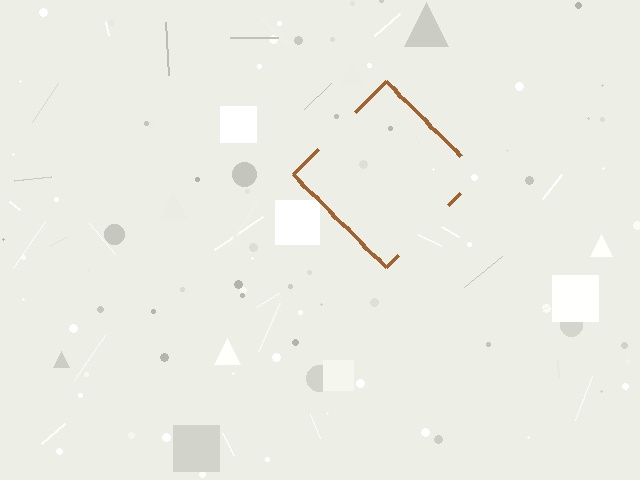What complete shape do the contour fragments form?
The contour fragments form a diamond.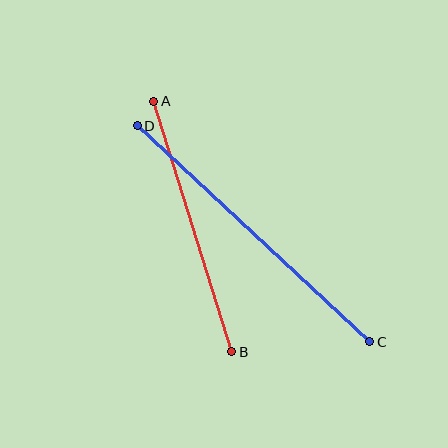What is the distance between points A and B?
The distance is approximately 262 pixels.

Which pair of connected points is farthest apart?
Points C and D are farthest apart.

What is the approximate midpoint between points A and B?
The midpoint is at approximately (193, 227) pixels.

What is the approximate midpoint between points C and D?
The midpoint is at approximately (254, 234) pixels.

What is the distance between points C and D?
The distance is approximately 317 pixels.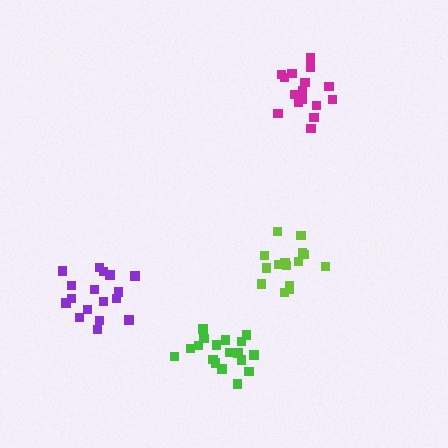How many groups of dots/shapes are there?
There are 4 groups.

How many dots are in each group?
Group 1: 17 dots, Group 2: 18 dots, Group 3: 15 dots, Group 4: 16 dots (66 total).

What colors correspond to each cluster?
The clusters are colored: purple, green, lime, magenta.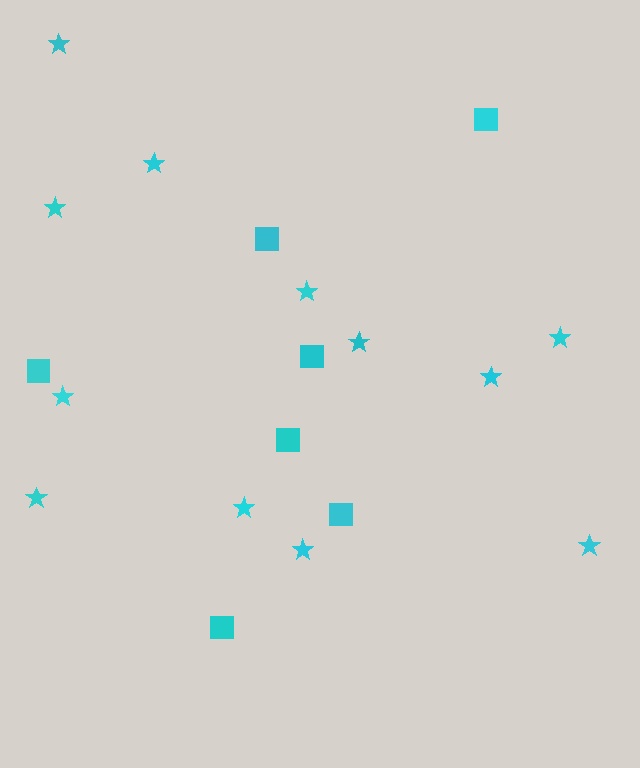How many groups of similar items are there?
There are 2 groups: one group of stars (12) and one group of squares (7).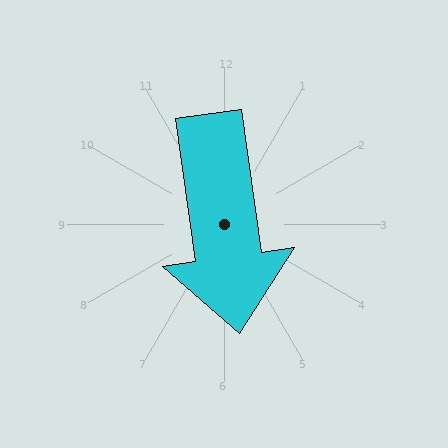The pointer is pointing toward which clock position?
Roughly 6 o'clock.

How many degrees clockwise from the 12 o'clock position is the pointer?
Approximately 172 degrees.